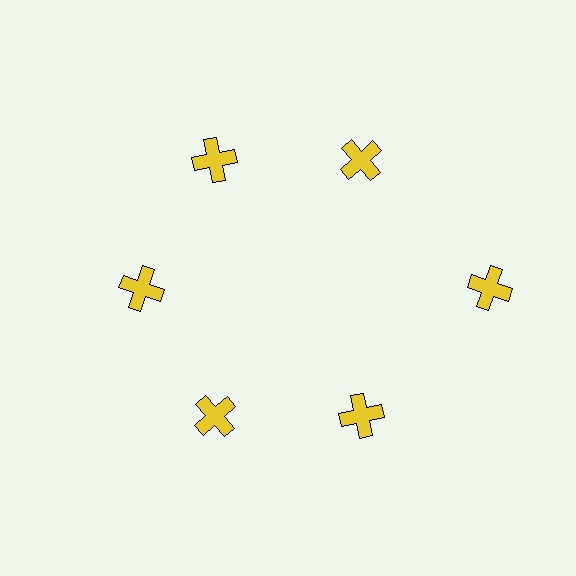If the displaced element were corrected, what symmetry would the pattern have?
It would have 6-fold rotational symmetry — the pattern would map onto itself every 60 degrees.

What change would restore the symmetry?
The symmetry would be restored by moving it inward, back onto the ring so that all 6 crosses sit at equal angles and equal distance from the center.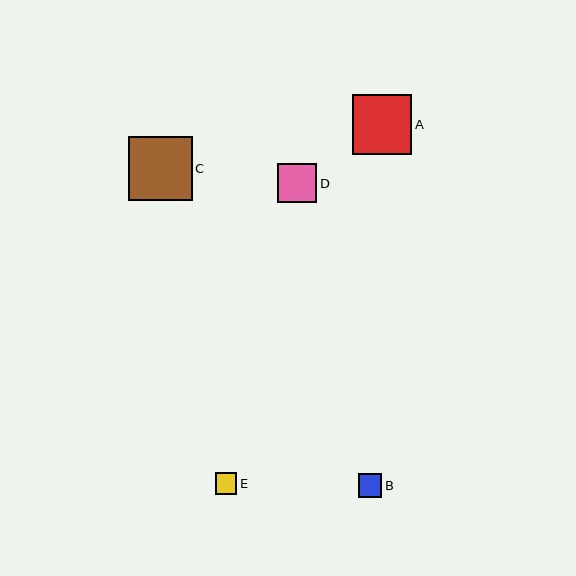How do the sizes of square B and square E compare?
Square B and square E are approximately the same size.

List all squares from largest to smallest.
From largest to smallest: C, A, D, B, E.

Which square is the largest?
Square C is the largest with a size of approximately 64 pixels.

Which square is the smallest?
Square E is the smallest with a size of approximately 21 pixels.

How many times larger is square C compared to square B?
Square C is approximately 2.7 times the size of square B.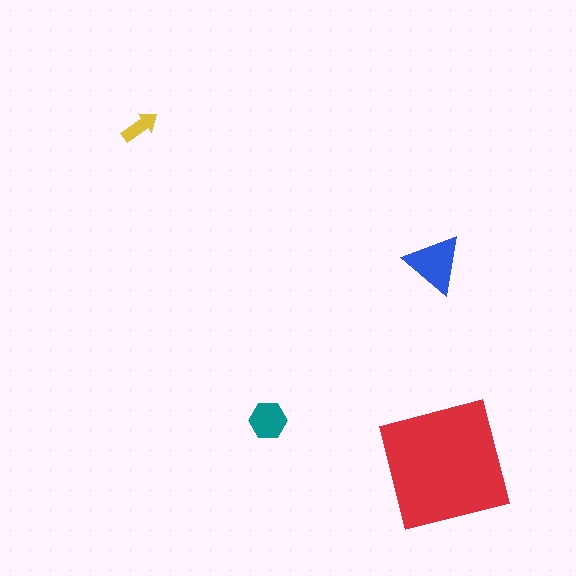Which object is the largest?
The red square.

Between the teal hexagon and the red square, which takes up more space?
The red square.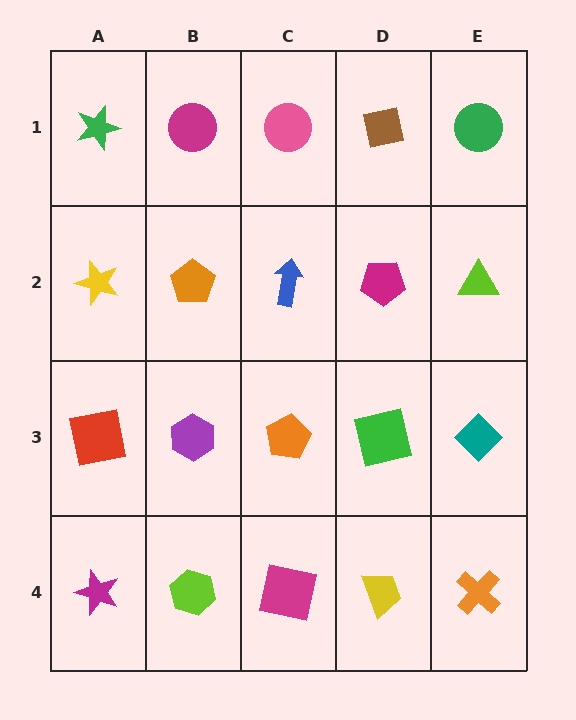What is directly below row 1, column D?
A magenta pentagon.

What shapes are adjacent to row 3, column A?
A yellow star (row 2, column A), a magenta star (row 4, column A), a purple hexagon (row 3, column B).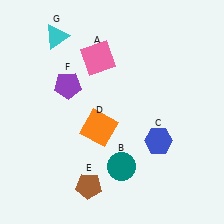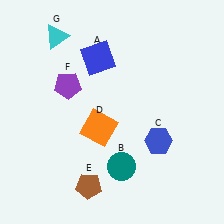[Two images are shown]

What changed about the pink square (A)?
In Image 1, A is pink. In Image 2, it changed to blue.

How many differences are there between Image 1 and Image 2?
There is 1 difference between the two images.